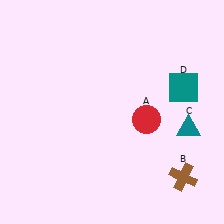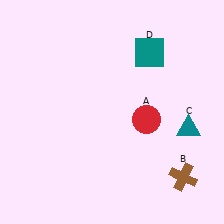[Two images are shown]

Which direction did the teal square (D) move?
The teal square (D) moved up.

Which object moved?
The teal square (D) moved up.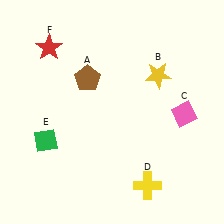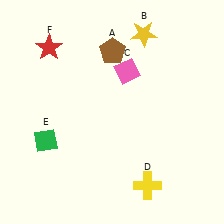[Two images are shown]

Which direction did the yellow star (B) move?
The yellow star (B) moved up.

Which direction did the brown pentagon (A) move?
The brown pentagon (A) moved up.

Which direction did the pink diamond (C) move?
The pink diamond (C) moved left.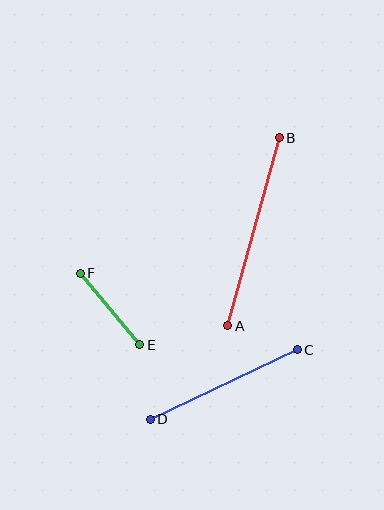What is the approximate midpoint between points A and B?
The midpoint is at approximately (254, 232) pixels.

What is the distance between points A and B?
The distance is approximately 195 pixels.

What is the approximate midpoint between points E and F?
The midpoint is at approximately (110, 309) pixels.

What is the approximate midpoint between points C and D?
The midpoint is at approximately (224, 385) pixels.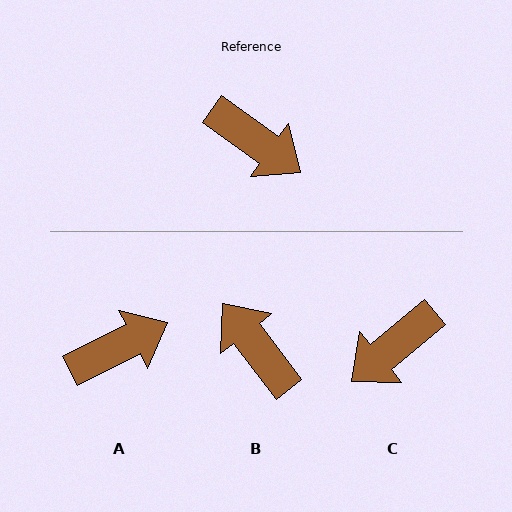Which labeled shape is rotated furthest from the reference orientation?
B, about 163 degrees away.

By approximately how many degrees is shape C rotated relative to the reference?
Approximately 105 degrees clockwise.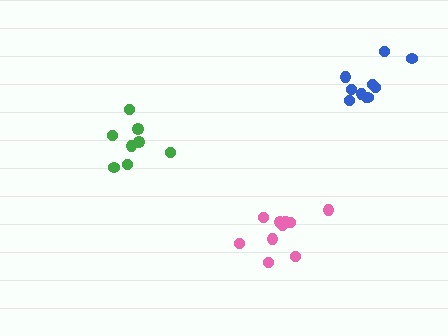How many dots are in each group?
Group 1: 10 dots, Group 2: 8 dots, Group 3: 10 dots (28 total).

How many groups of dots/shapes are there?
There are 3 groups.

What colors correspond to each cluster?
The clusters are colored: blue, green, pink.